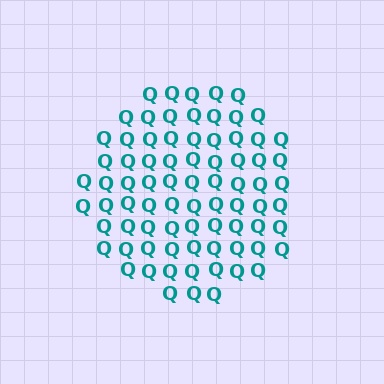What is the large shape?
The large shape is a circle.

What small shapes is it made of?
It is made of small letter Q's.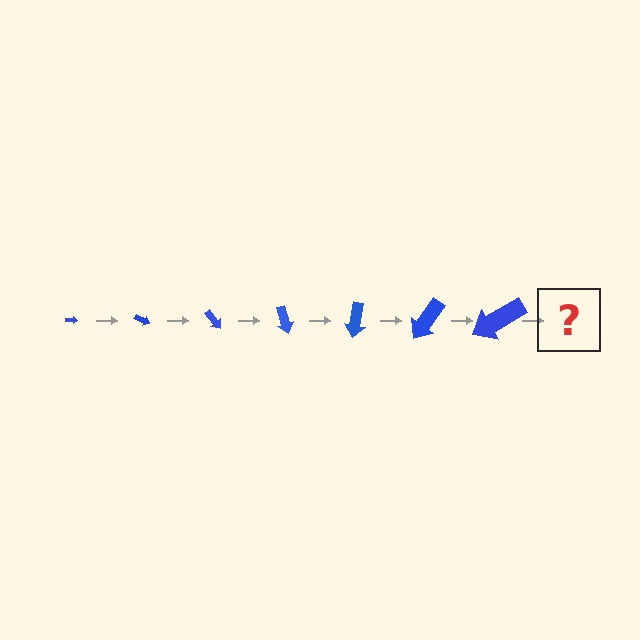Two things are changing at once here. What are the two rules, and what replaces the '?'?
The two rules are that the arrow grows larger each step and it rotates 25 degrees each step. The '?' should be an arrow, larger than the previous one and rotated 175 degrees from the start.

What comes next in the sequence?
The next element should be an arrow, larger than the previous one and rotated 175 degrees from the start.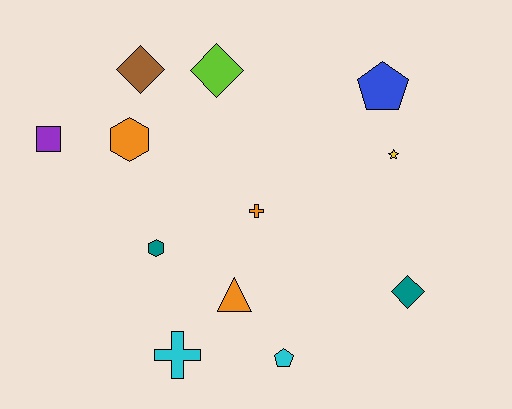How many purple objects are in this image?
There is 1 purple object.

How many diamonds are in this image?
There are 3 diamonds.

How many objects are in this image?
There are 12 objects.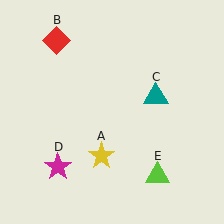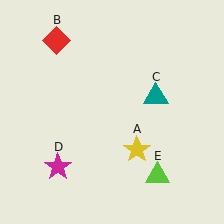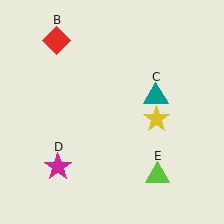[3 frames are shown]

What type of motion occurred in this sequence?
The yellow star (object A) rotated counterclockwise around the center of the scene.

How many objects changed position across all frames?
1 object changed position: yellow star (object A).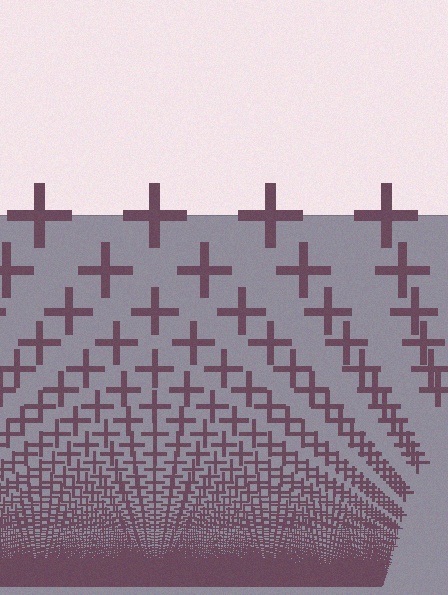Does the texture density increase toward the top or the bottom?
Density increases toward the bottom.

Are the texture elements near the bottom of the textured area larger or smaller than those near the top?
Smaller. The gradient is inverted — elements near the bottom are smaller and denser.